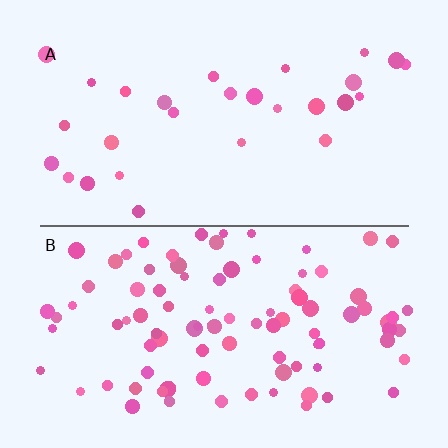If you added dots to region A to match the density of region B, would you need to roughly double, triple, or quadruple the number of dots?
Approximately triple.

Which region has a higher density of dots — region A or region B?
B (the bottom).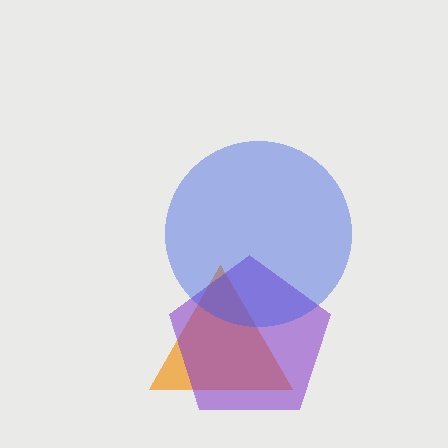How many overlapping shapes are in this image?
There are 3 overlapping shapes in the image.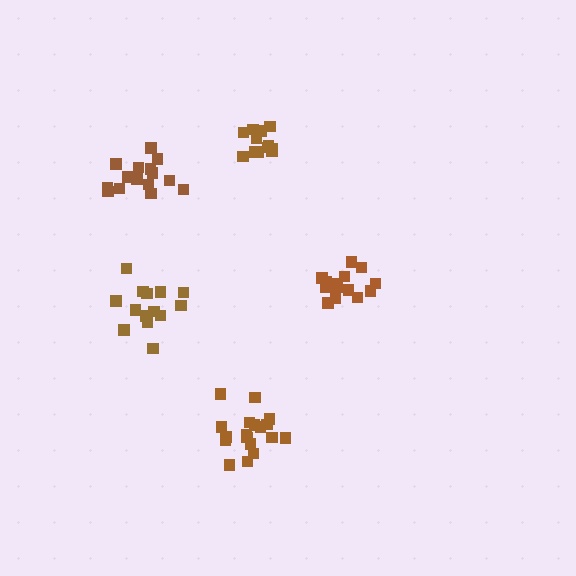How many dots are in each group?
Group 1: 14 dots, Group 2: 14 dots, Group 3: 18 dots, Group 4: 15 dots, Group 5: 13 dots (74 total).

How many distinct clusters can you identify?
There are 5 distinct clusters.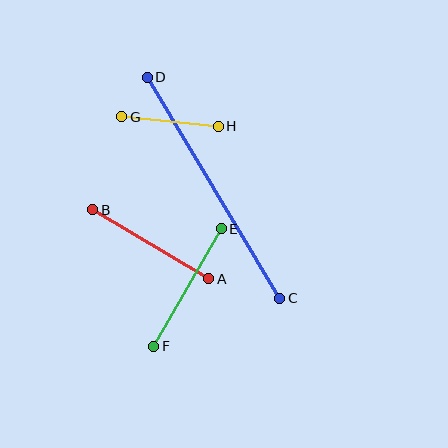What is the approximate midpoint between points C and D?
The midpoint is at approximately (213, 188) pixels.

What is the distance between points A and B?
The distance is approximately 135 pixels.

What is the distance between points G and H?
The distance is approximately 97 pixels.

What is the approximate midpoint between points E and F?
The midpoint is at approximately (188, 288) pixels.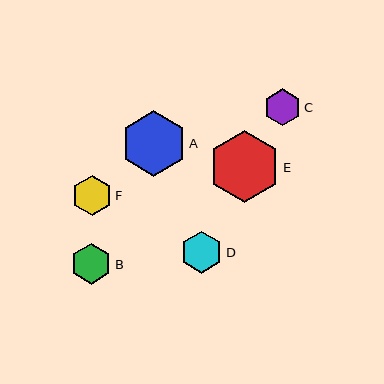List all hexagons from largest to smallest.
From largest to smallest: E, A, D, B, F, C.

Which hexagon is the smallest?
Hexagon C is the smallest with a size of approximately 37 pixels.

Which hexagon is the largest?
Hexagon E is the largest with a size of approximately 72 pixels.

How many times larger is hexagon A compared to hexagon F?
Hexagon A is approximately 1.6 times the size of hexagon F.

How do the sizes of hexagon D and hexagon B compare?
Hexagon D and hexagon B are approximately the same size.